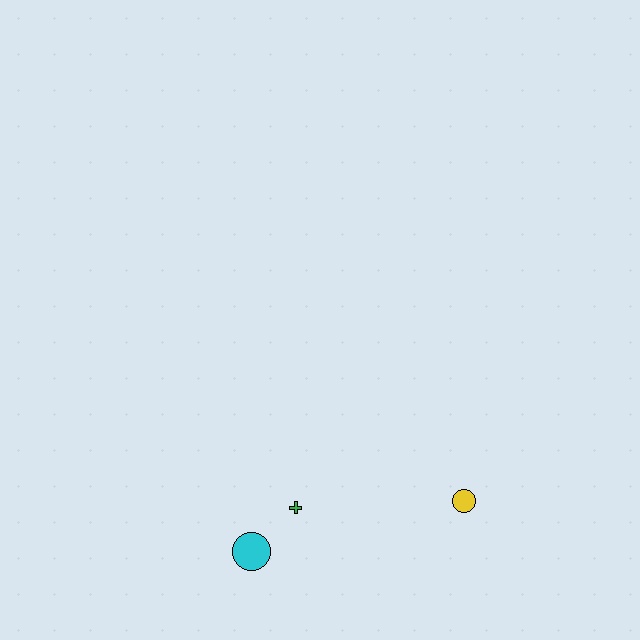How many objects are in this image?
There are 3 objects.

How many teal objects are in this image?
There are no teal objects.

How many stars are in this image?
There are no stars.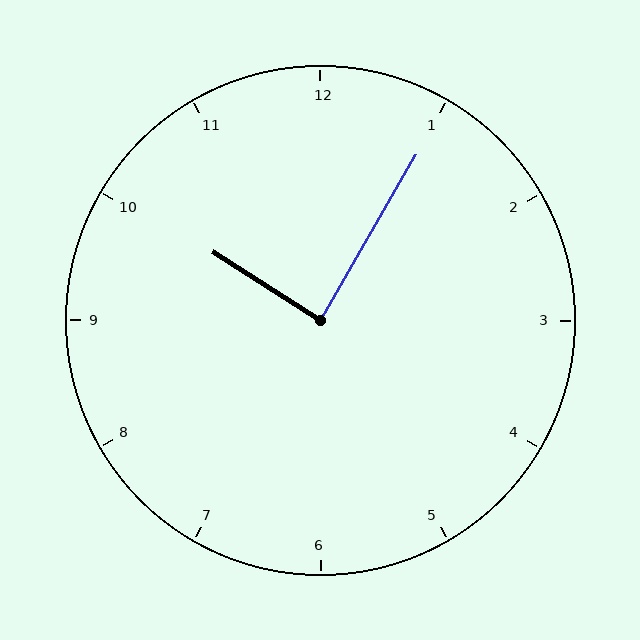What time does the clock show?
10:05.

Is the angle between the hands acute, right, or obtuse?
It is right.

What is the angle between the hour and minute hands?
Approximately 88 degrees.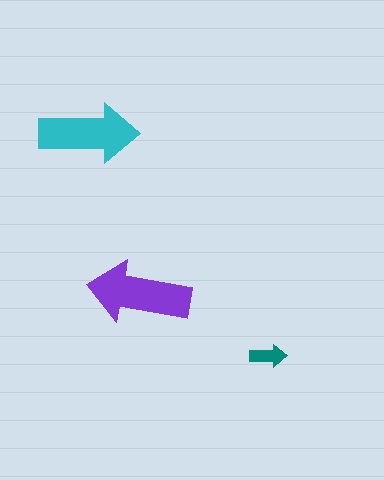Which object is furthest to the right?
The teal arrow is rightmost.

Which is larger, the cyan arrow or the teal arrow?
The cyan one.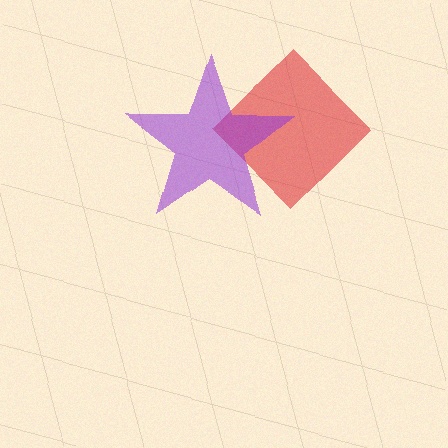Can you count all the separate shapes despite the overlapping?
Yes, there are 2 separate shapes.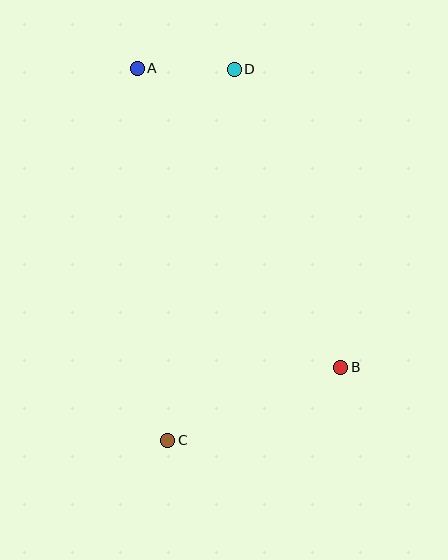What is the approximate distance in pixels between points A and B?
The distance between A and B is approximately 362 pixels.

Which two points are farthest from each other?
Points C and D are farthest from each other.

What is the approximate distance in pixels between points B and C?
The distance between B and C is approximately 188 pixels.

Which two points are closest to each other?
Points A and D are closest to each other.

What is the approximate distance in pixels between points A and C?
The distance between A and C is approximately 373 pixels.